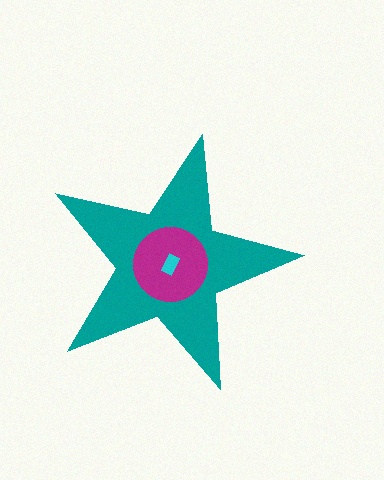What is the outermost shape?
The teal star.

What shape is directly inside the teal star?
The magenta circle.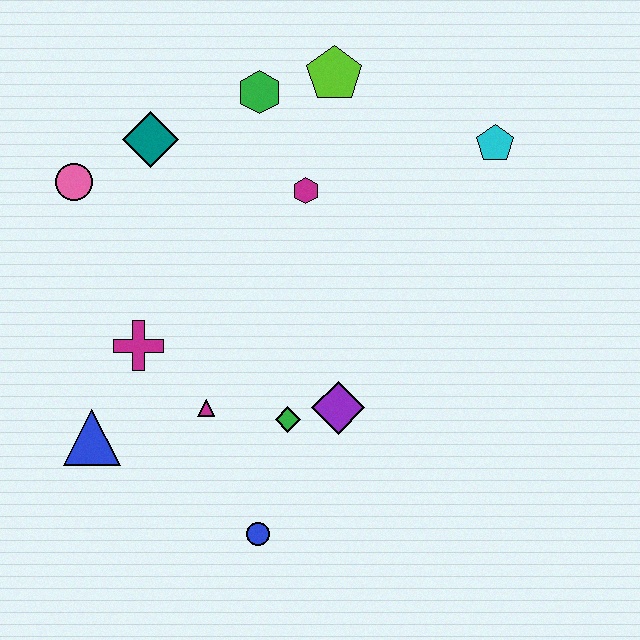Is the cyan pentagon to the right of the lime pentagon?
Yes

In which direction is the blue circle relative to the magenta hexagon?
The blue circle is below the magenta hexagon.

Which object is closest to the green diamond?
The purple diamond is closest to the green diamond.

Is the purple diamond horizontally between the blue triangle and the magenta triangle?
No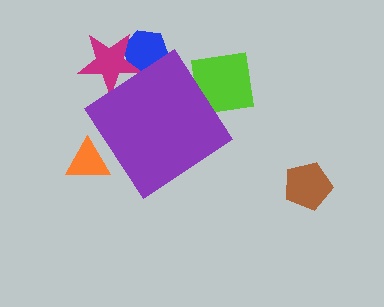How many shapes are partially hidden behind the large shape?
4 shapes are partially hidden.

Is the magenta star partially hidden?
Yes, the magenta star is partially hidden behind the purple diamond.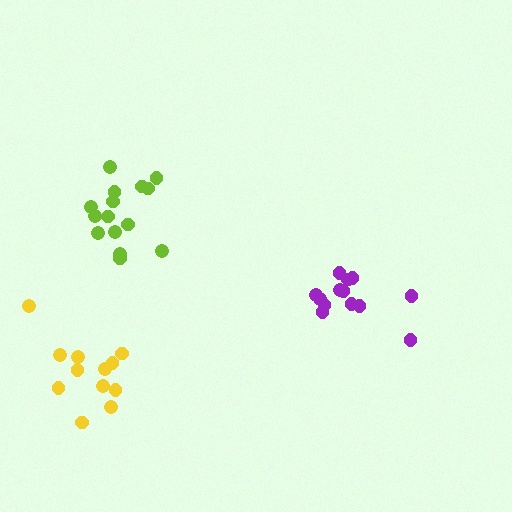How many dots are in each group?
Group 1: 13 dots, Group 2: 12 dots, Group 3: 15 dots (40 total).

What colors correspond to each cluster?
The clusters are colored: purple, yellow, lime.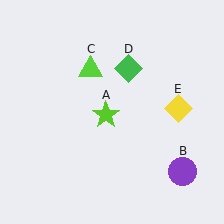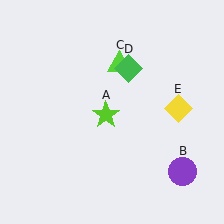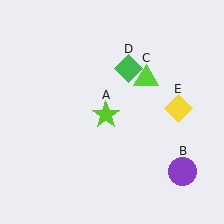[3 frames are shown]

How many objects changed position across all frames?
1 object changed position: lime triangle (object C).